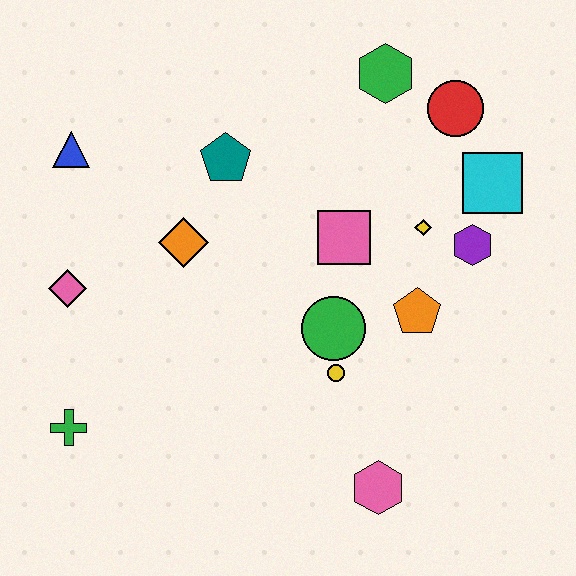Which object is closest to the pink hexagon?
The yellow circle is closest to the pink hexagon.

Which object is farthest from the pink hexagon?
The blue triangle is farthest from the pink hexagon.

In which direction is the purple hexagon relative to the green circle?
The purple hexagon is to the right of the green circle.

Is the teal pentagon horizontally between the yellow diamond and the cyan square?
No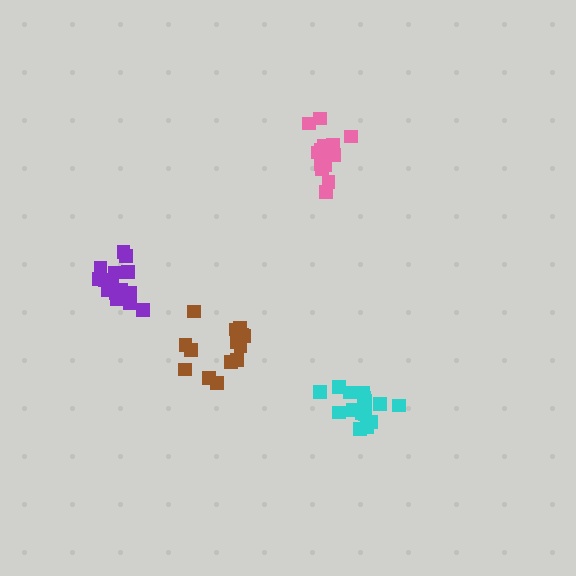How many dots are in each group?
Group 1: 15 dots, Group 2: 14 dots, Group 3: 15 dots, Group 4: 16 dots (60 total).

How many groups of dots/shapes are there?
There are 4 groups.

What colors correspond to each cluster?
The clusters are colored: pink, brown, cyan, purple.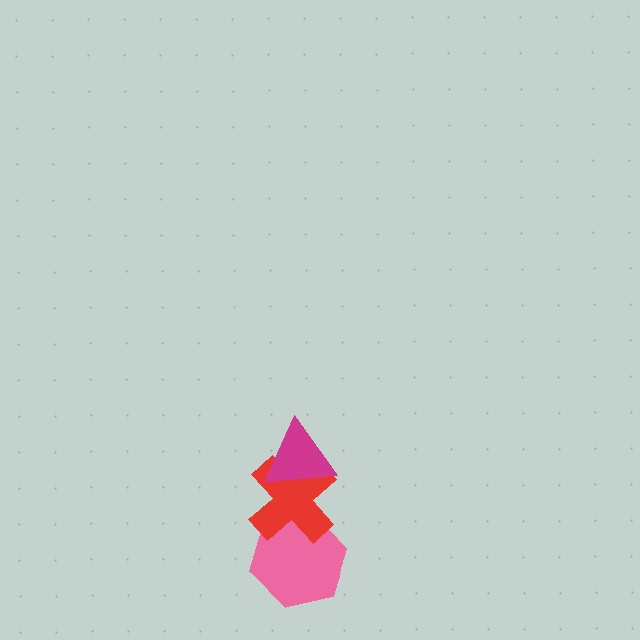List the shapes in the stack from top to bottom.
From top to bottom: the magenta triangle, the red cross, the pink hexagon.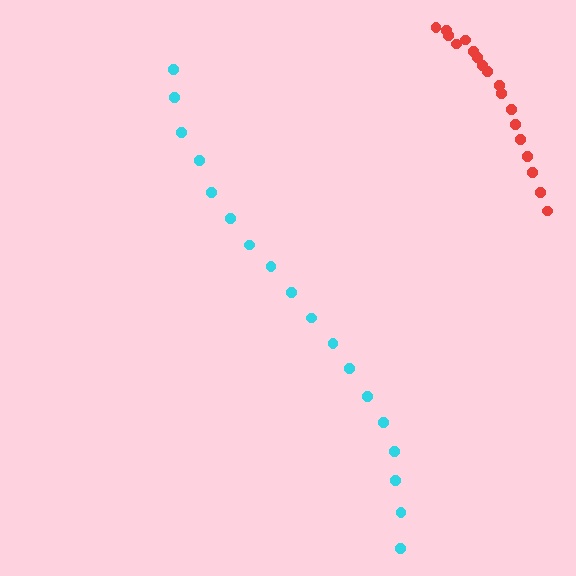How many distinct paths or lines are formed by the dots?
There are 2 distinct paths.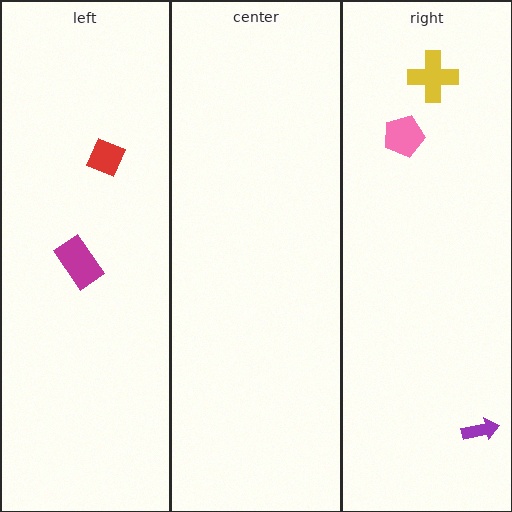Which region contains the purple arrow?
The right region.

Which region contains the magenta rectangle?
The left region.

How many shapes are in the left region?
2.